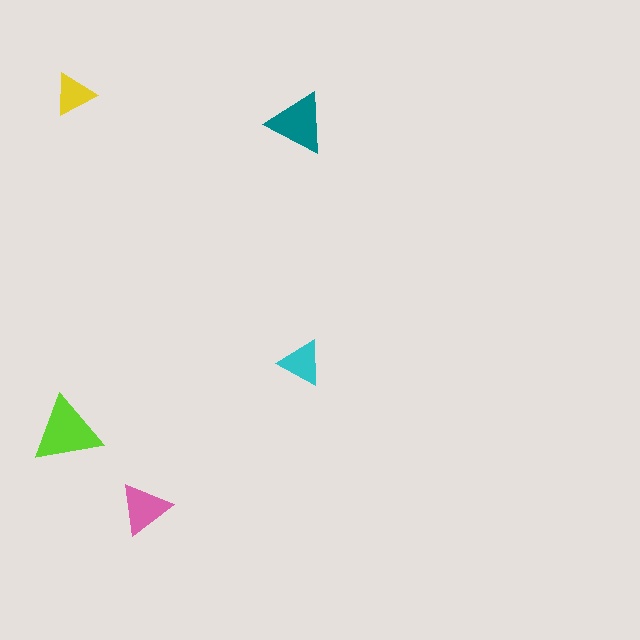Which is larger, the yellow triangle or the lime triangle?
The lime one.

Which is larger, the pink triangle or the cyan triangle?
The pink one.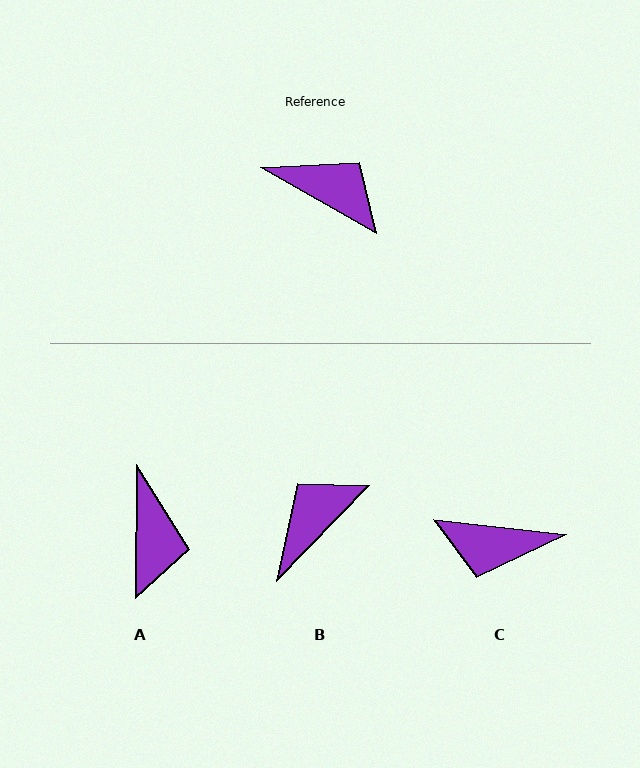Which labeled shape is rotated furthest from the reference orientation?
C, about 157 degrees away.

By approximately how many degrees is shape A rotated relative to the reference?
Approximately 61 degrees clockwise.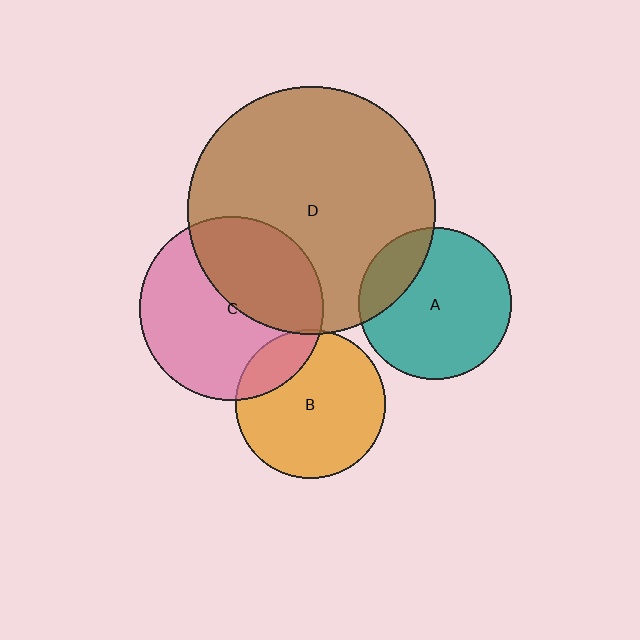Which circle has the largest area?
Circle D (brown).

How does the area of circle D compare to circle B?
Approximately 2.7 times.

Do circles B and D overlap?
Yes.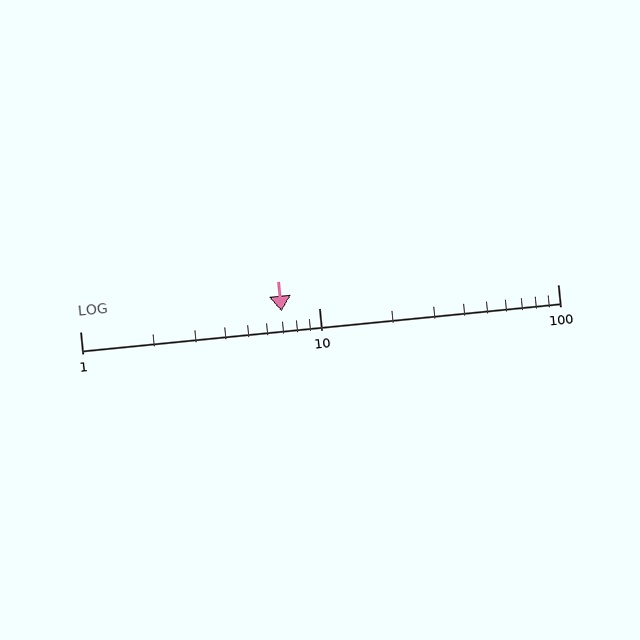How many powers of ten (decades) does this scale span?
The scale spans 2 decades, from 1 to 100.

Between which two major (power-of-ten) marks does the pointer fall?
The pointer is between 1 and 10.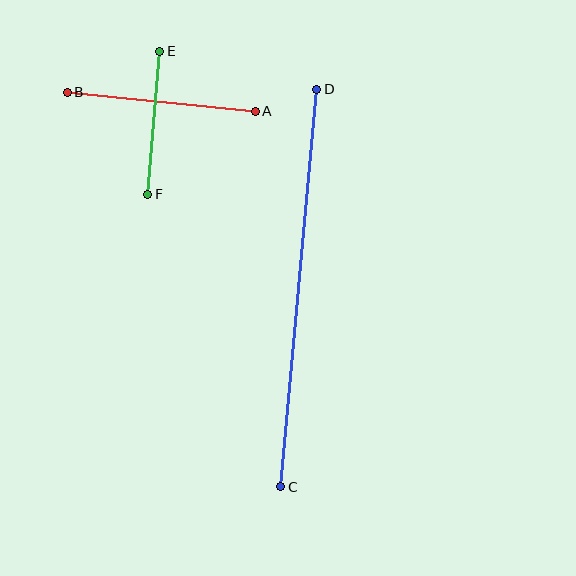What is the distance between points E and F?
The distance is approximately 143 pixels.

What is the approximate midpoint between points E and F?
The midpoint is at approximately (154, 123) pixels.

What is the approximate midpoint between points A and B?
The midpoint is at approximately (161, 102) pixels.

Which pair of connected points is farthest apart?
Points C and D are farthest apart.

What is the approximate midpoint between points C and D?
The midpoint is at approximately (299, 288) pixels.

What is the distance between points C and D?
The distance is approximately 399 pixels.